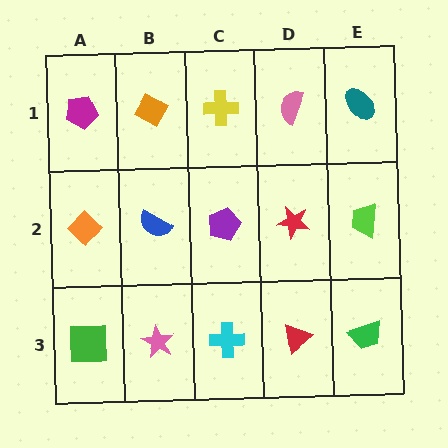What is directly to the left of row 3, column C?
A pink star.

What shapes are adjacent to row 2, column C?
A yellow cross (row 1, column C), a cyan cross (row 3, column C), a blue semicircle (row 2, column B), a red star (row 2, column D).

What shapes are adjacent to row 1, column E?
A lime trapezoid (row 2, column E), a pink semicircle (row 1, column D).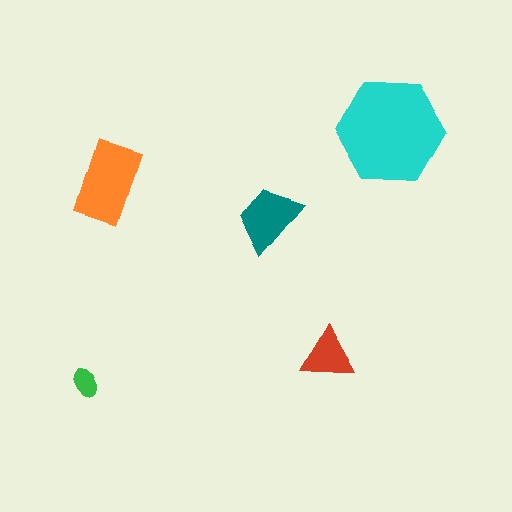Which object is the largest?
The cyan hexagon.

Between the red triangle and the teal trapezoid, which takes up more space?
The teal trapezoid.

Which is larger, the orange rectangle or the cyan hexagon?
The cyan hexagon.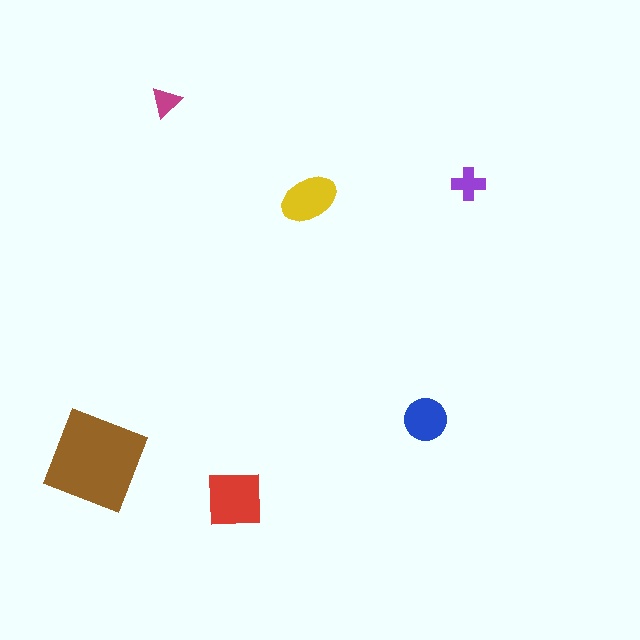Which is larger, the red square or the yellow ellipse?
The red square.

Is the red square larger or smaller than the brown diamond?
Smaller.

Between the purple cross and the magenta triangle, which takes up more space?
The purple cross.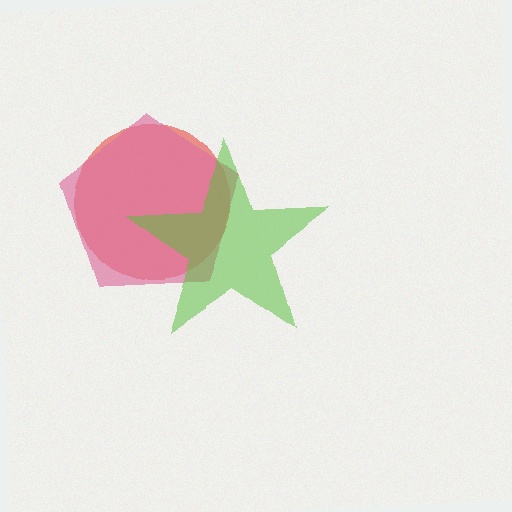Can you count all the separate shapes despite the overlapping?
Yes, there are 3 separate shapes.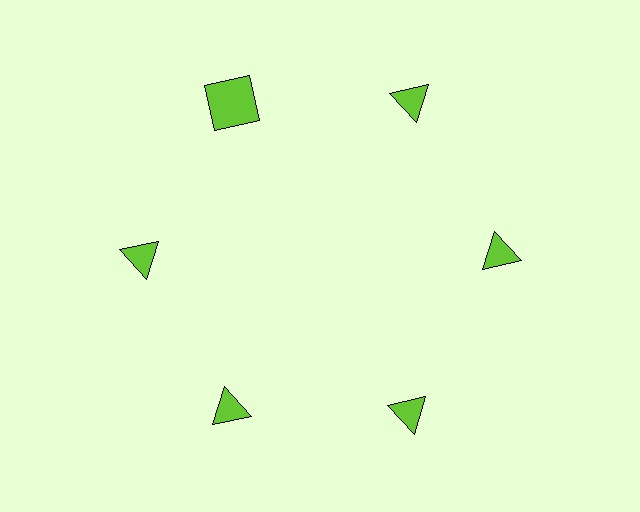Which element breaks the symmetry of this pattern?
The lime square at roughly the 11 o'clock position breaks the symmetry. All other shapes are lime triangles.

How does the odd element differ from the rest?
It has a different shape: square instead of triangle.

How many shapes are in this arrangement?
There are 6 shapes arranged in a ring pattern.